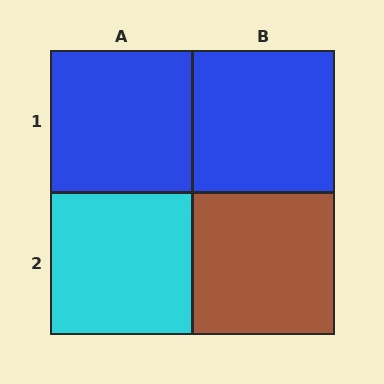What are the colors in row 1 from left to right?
Blue, blue.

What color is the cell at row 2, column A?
Cyan.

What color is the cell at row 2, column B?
Brown.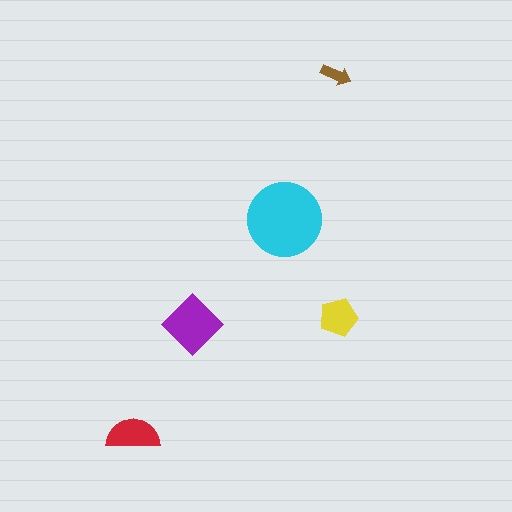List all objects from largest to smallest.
The cyan circle, the purple diamond, the red semicircle, the yellow pentagon, the brown arrow.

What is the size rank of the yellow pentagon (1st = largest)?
4th.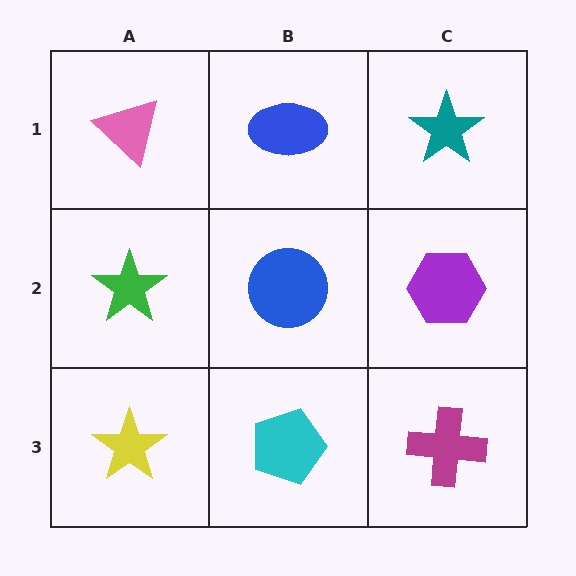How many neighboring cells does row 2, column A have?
3.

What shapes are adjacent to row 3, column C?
A purple hexagon (row 2, column C), a cyan pentagon (row 3, column B).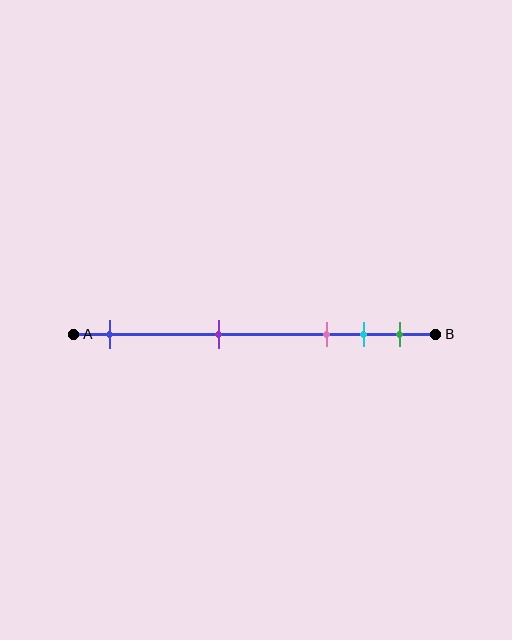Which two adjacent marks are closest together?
The cyan and green marks are the closest adjacent pair.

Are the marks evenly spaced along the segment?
No, the marks are not evenly spaced.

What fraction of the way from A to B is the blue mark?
The blue mark is approximately 10% (0.1) of the way from A to B.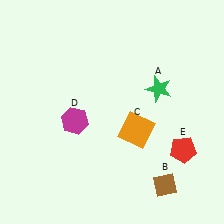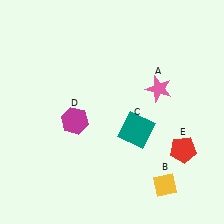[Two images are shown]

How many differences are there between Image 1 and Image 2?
There are 3 differences between the two images.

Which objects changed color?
A changed from green to pink. B changed from brown to yellow. C changed from orange to teal.